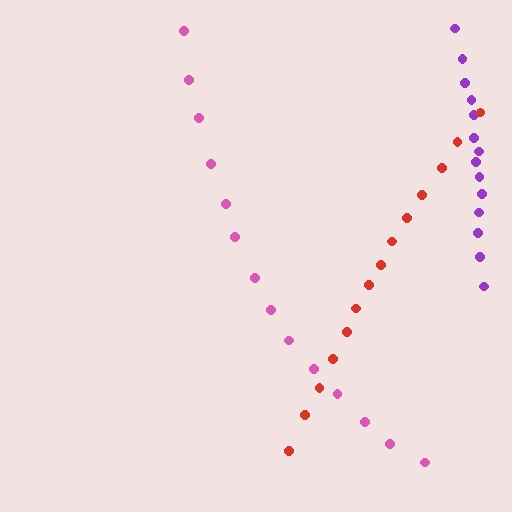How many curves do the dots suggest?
There are 3 distinct paths.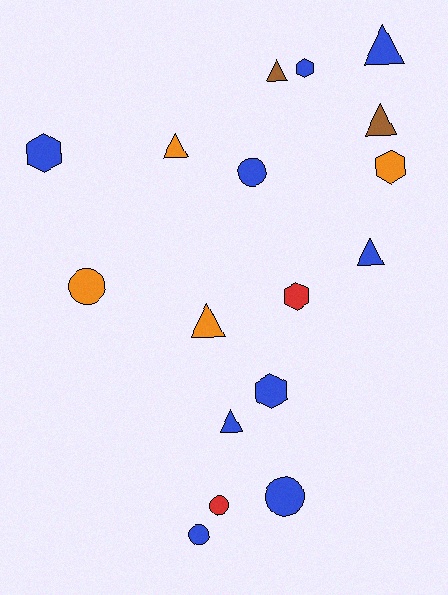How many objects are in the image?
There are 17 objects.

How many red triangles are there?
There are no red triangles.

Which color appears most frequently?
Blue, with 9 objects.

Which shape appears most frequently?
Triangle, with 7 objects.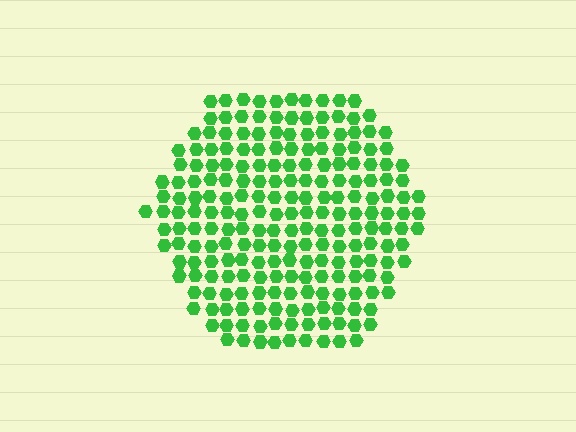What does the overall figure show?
The overall figure shows a hexagon.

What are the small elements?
The small elements are hexagons.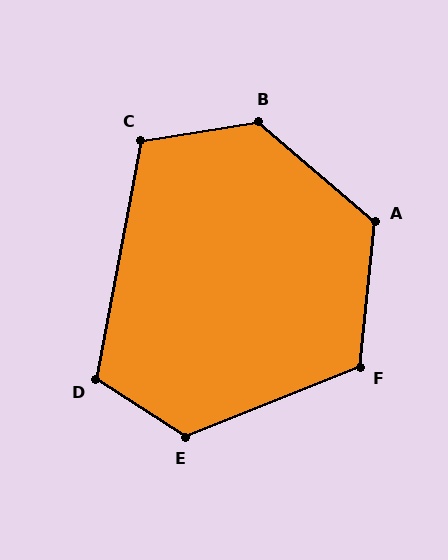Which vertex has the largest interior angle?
B, at approximately 130 degrees.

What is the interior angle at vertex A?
Approximately 125 degrees (obtuse).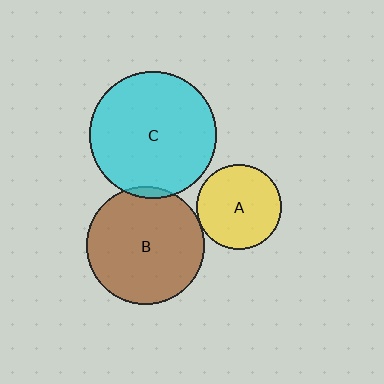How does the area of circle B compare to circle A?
Approximately 1.9 times.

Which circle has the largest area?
Circle C (cyan).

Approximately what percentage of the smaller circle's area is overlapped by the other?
Approximately 5%.